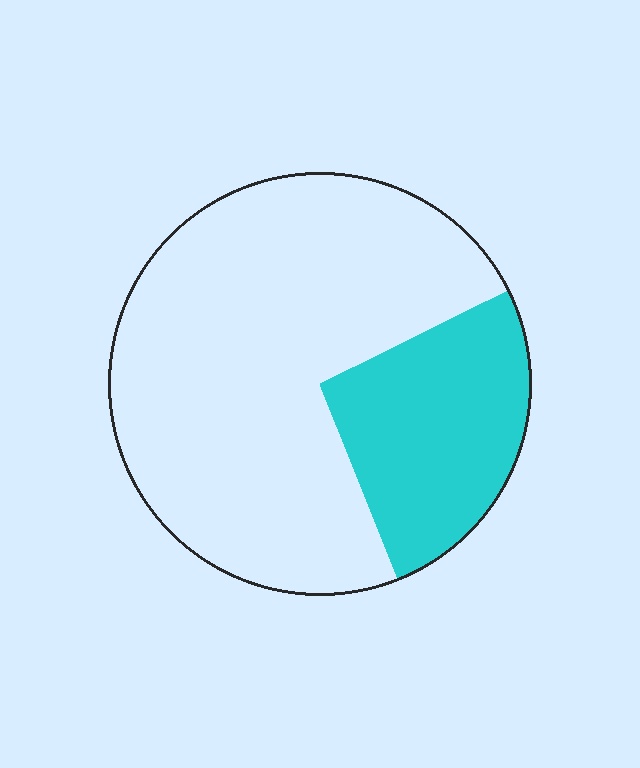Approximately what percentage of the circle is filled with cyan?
Approximately 25%.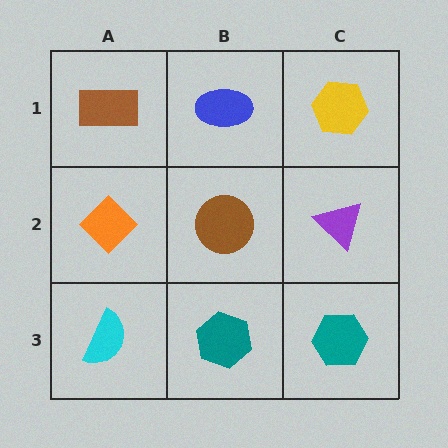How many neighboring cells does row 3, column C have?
2.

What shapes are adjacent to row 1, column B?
A brown circle (row 2, column B), a brown rectangle (row 1, column A), a yellow hexagon (row 1, column C).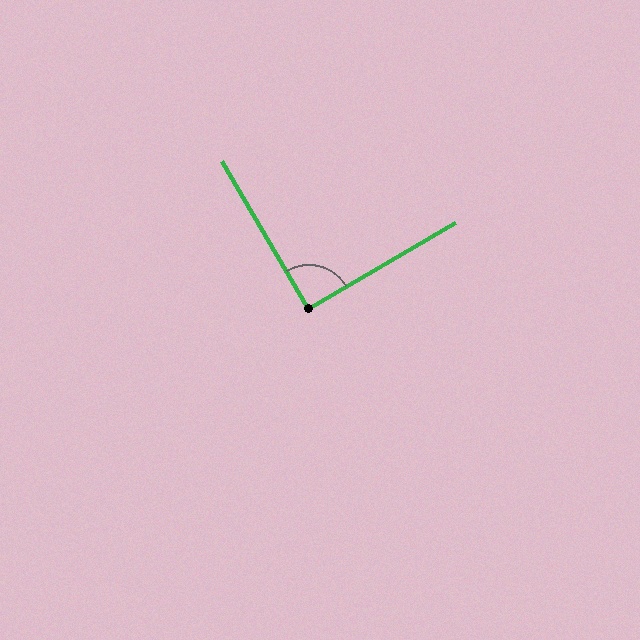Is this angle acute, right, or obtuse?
It is approximately a right angle.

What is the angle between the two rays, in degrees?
Approximately 90 degrees.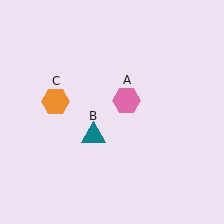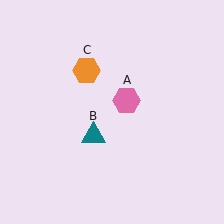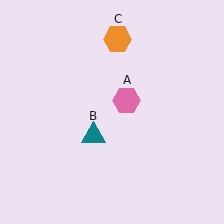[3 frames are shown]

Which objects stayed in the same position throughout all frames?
Pink hexagon (object A) and teal triangle (object B) remained stationary.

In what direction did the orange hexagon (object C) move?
The orange hexagon (object C) moved up and to the right.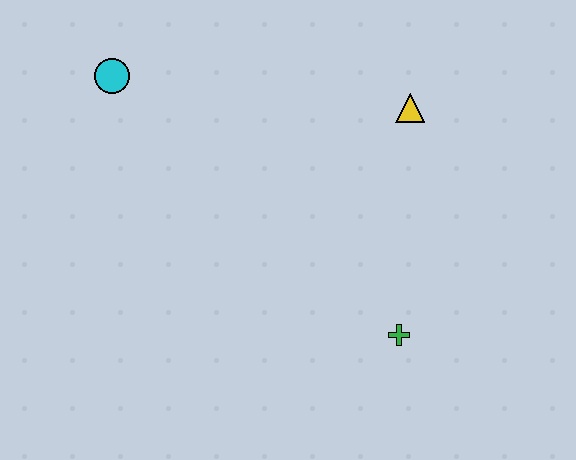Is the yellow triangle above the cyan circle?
No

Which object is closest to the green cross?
The yellow triangle is closest to the green cross.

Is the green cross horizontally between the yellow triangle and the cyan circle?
Yes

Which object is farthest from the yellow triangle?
The cyan circle is farthest from the yellow triangle.